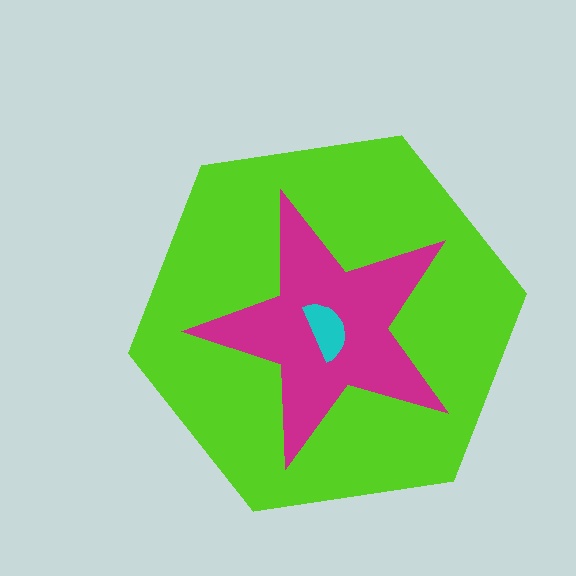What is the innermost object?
The cyan semicircle.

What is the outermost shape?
The lime hexagon.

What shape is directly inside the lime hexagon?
The magenta star.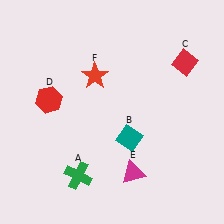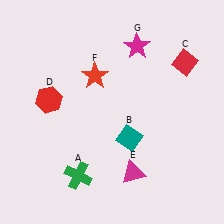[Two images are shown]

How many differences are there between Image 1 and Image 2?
There is 1 difference between the two images.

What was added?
A magenta star (G) was added in Image 2.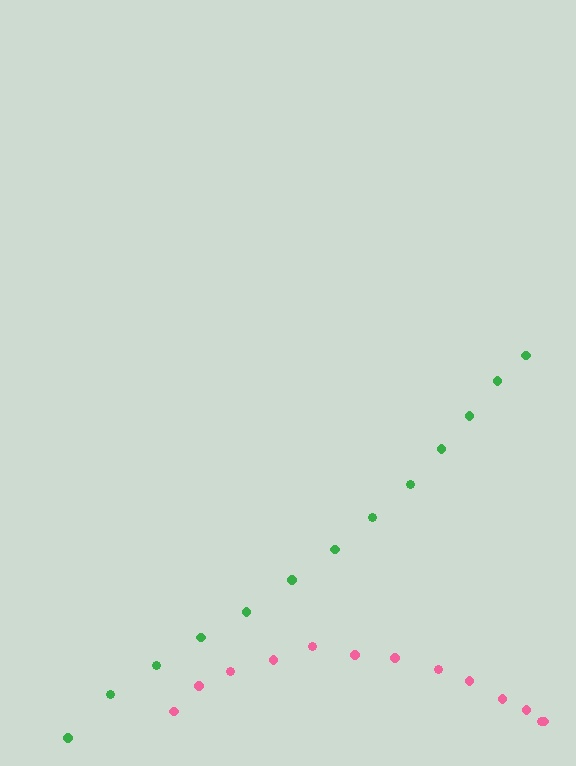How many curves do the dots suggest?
There are 2 distinct paths.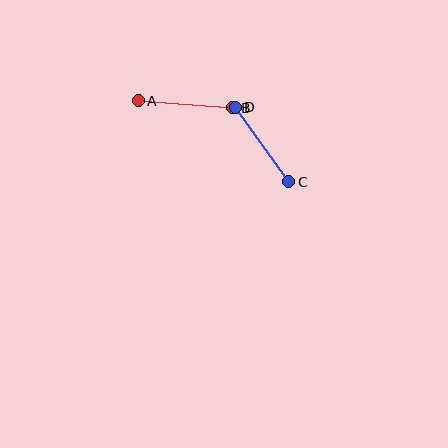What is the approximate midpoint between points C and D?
The midpoint is at approximately (262, 144) pixels.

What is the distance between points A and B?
The distance is approximately 94 pixels.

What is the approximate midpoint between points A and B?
The midpoint is at approximately (185, 104) pixels.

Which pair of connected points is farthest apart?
Points A and B are farthest apart.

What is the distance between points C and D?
The distance is approximately 92 pixels.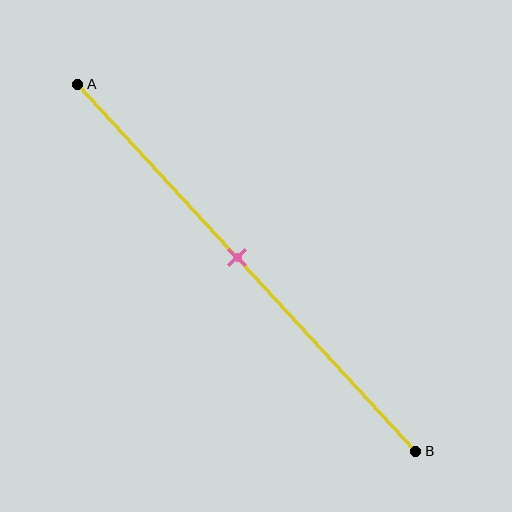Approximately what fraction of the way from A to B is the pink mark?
The pink mark is approximately 45% of the way from A to B.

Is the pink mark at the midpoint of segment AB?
Yes, the mark is approximately at the midpoint.